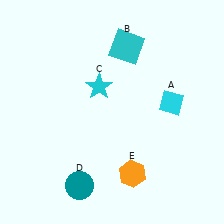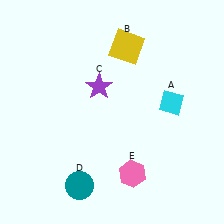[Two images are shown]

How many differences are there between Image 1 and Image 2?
There are 3 differences between the two images.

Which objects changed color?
B changed from cyan to yellow. C changed from cyan to purple. E changed from orange to pink.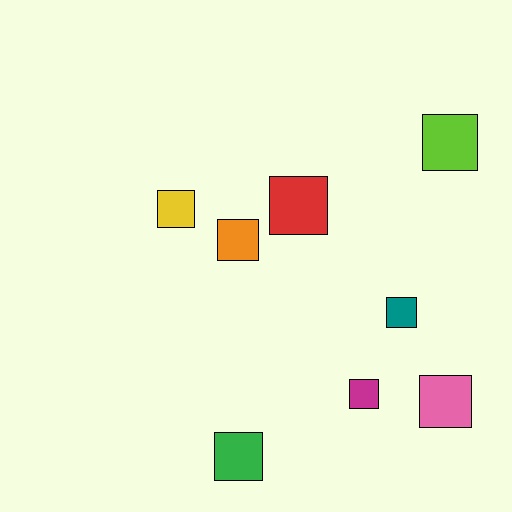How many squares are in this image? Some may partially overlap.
There are 8 squares.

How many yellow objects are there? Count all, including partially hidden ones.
There is 1 yellow object.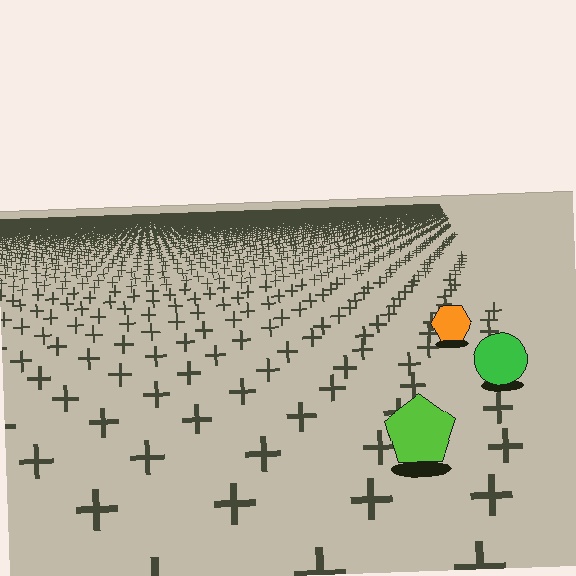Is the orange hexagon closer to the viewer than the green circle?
No. The green circle is closer — you can tell from the texture gradient: the ground texture is coarser near it.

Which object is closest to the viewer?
The lime pentagon is closest. The texture marks near it are larger and more spread out.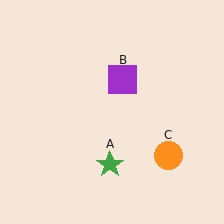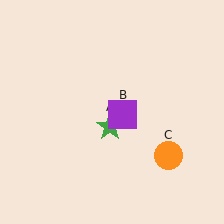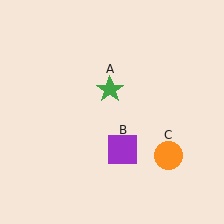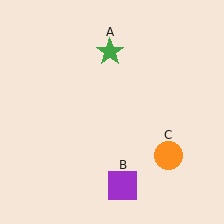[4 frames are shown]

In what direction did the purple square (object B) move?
The purple square (object B) moved down.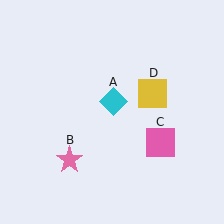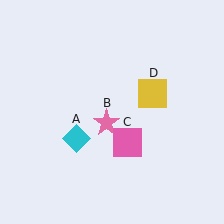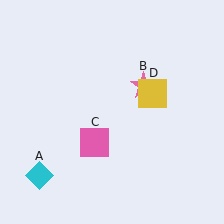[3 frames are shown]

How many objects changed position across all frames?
3 objects changed position: cyan diamond (object A), pink star (object B), pink square (object C).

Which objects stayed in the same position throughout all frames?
Yellow square (object D) remained stationary.